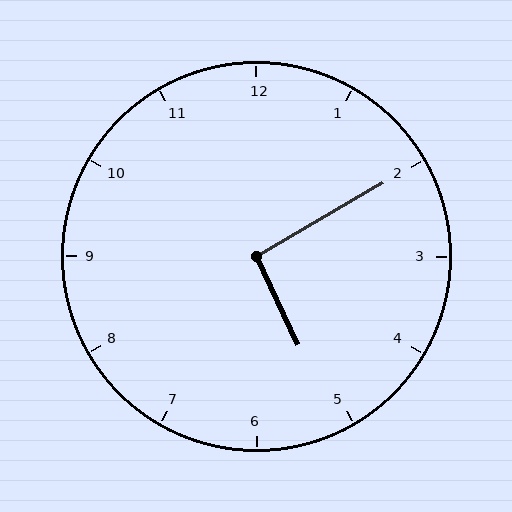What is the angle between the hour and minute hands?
Approximately 95 degrees.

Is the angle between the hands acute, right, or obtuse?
It is right.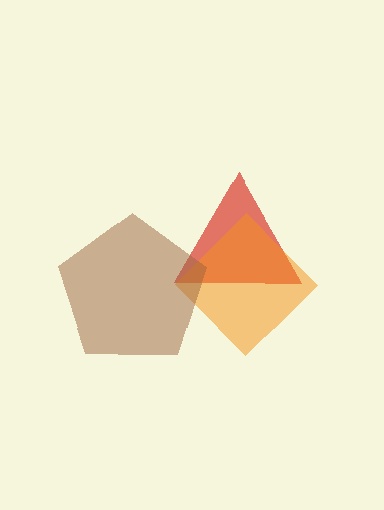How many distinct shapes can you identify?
There are 3 distinct shapes: a red triangle, an orange diamond, a brown pentagon.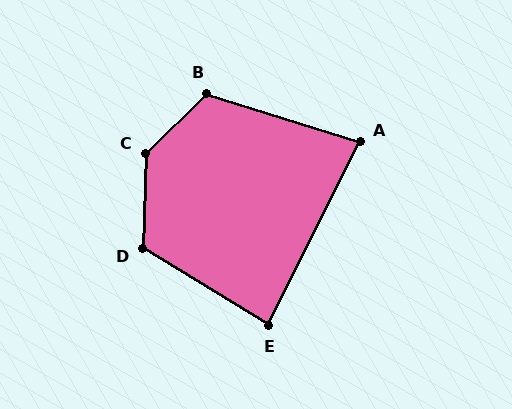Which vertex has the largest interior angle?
C, at approximately 136 degrees.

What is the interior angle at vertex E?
Approximately 85 degrees (approximately right).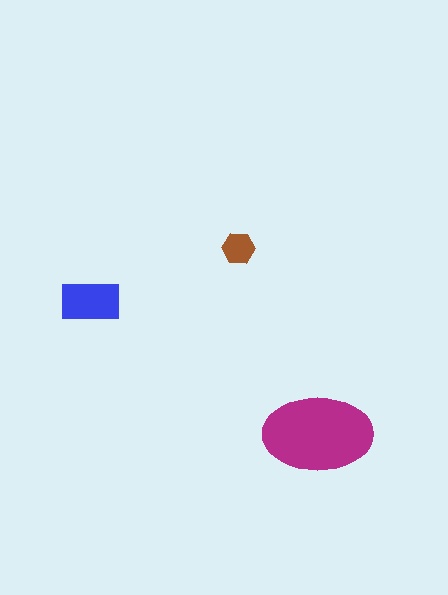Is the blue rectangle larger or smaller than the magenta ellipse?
Smaller.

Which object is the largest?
The magenta ellipse.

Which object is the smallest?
The brown hexagon.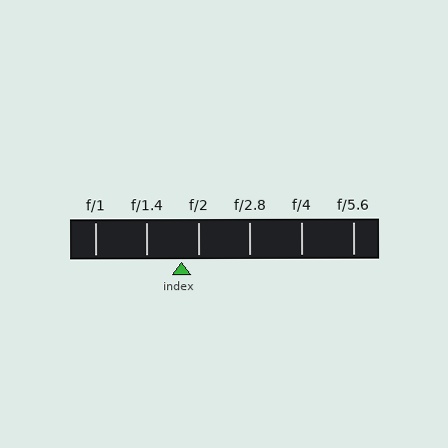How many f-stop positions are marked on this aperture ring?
There are 6 f-stop positions marked.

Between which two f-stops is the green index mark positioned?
The index mark is between f/1.4 and f/2.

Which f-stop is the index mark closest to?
The index mark is closest to f/2.